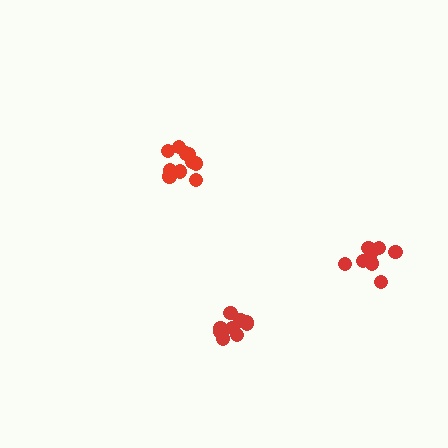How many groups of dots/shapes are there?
There are 3 groups.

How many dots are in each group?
Group 1: 10 dots, Group 2: 10 dots, Group 3: 9 dots (29 total).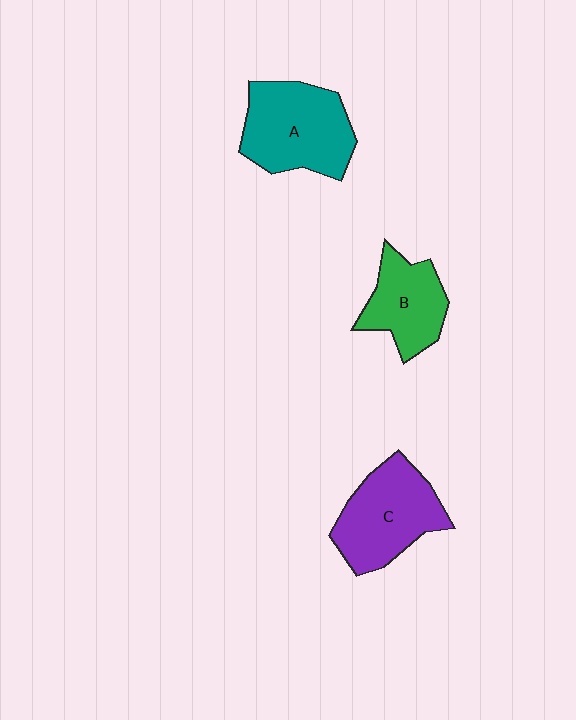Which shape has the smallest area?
Shape B (green).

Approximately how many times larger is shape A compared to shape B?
Approximately 1.4 times.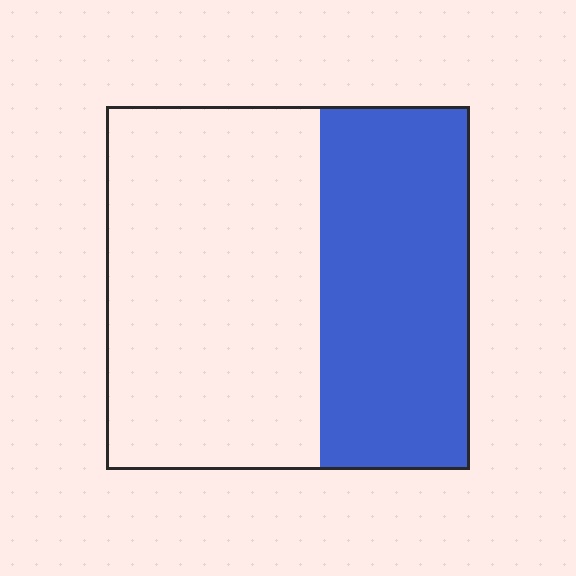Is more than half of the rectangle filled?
No.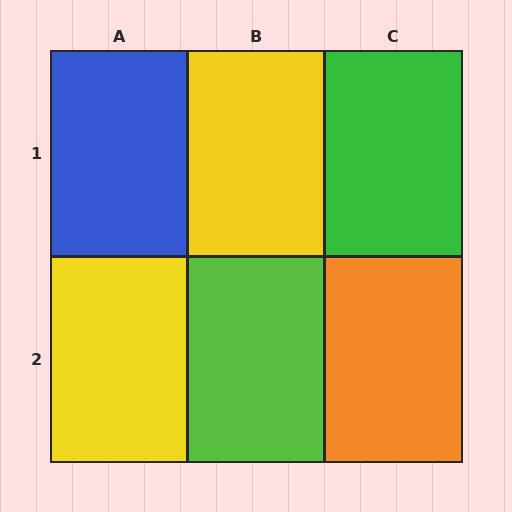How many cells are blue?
1 cell is blue.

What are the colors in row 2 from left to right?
Yellow, lime, orange.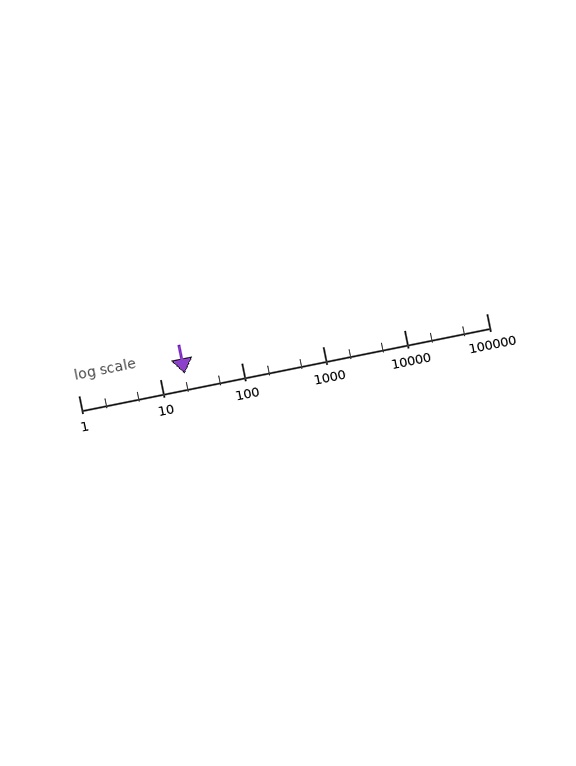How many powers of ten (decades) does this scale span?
The scale spans 5 decades, from 1 to 100000.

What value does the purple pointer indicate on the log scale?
The pointer indicates approximately 20.